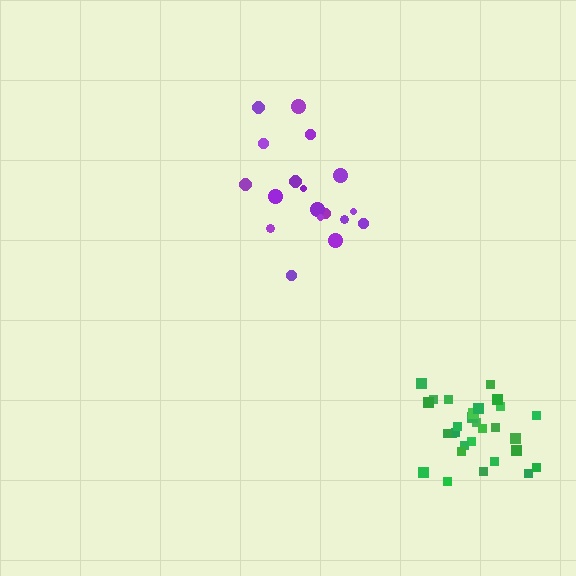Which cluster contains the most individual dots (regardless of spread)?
Green (29).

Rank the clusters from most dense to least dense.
green, purple.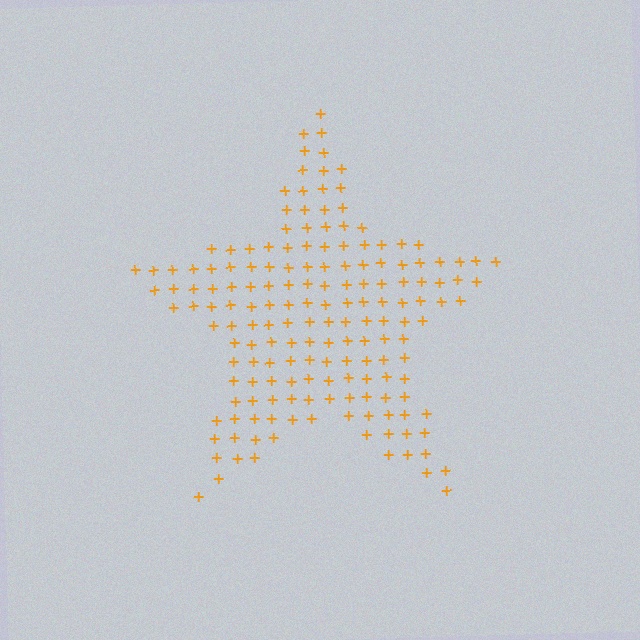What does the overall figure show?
The overall figure shows a star.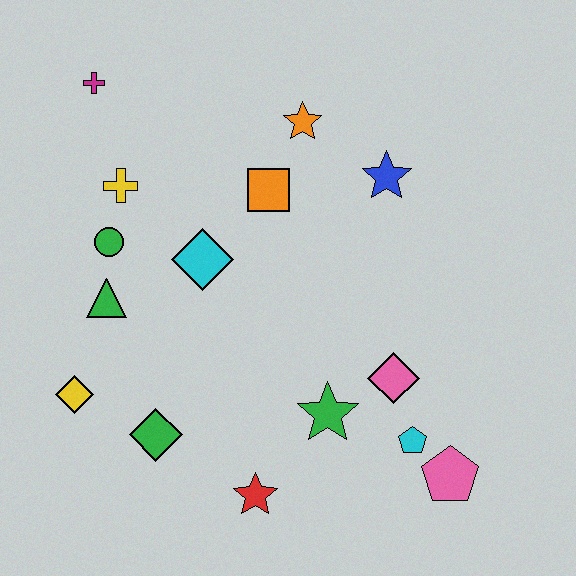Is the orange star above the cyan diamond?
Yes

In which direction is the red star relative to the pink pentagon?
The red star is to the left of the pink pentagon.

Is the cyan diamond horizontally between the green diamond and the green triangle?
No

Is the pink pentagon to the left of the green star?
No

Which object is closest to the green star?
The pink diamond is closest to the green star.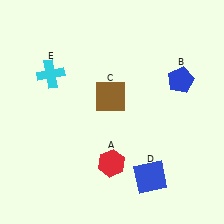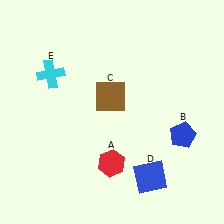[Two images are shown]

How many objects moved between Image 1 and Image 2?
1 object moved between the two images.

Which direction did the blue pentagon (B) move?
The blue pentagon (B) moved down.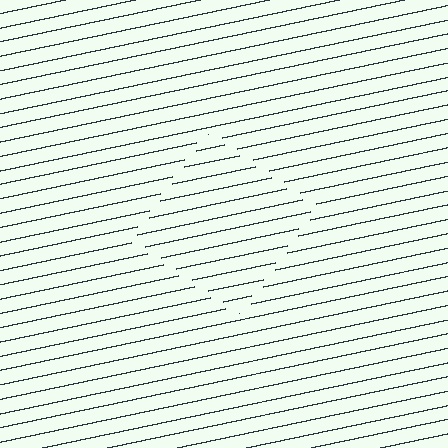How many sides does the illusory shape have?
4 sides — the line-ends trace a square.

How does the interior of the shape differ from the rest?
The interior of the shape contains the same grating, shifted by half a period — the contour is defined by the phase discontinuity where line-ends from the inner and outer gratings abut.